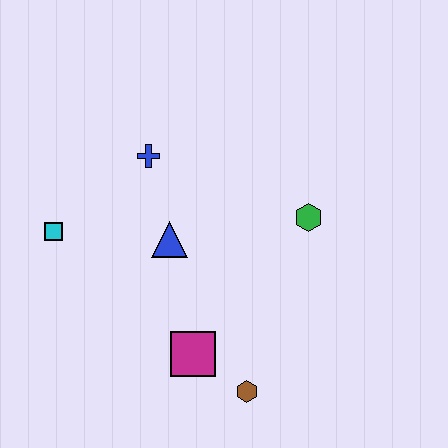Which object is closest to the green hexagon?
The blue triangle is closest to the green hexagon.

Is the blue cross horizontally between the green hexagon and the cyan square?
Yes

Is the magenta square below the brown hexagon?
No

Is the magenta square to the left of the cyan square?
No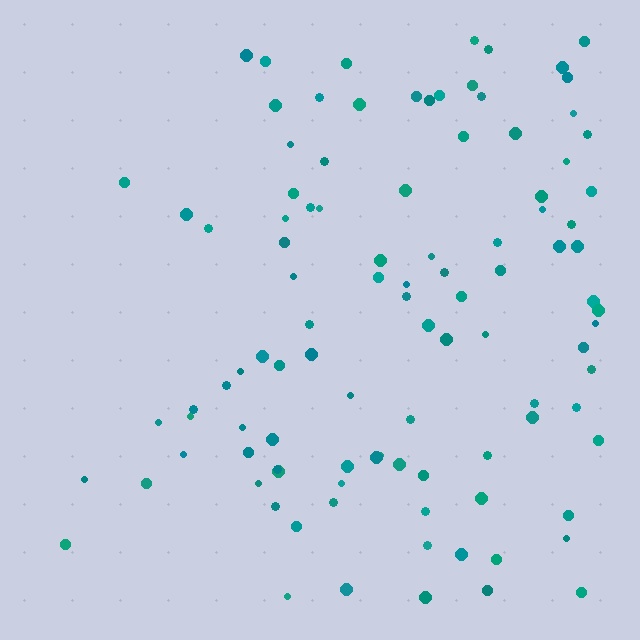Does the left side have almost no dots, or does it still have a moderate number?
Still a moderate number, just noticeably fewer than the right.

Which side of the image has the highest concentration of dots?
The right.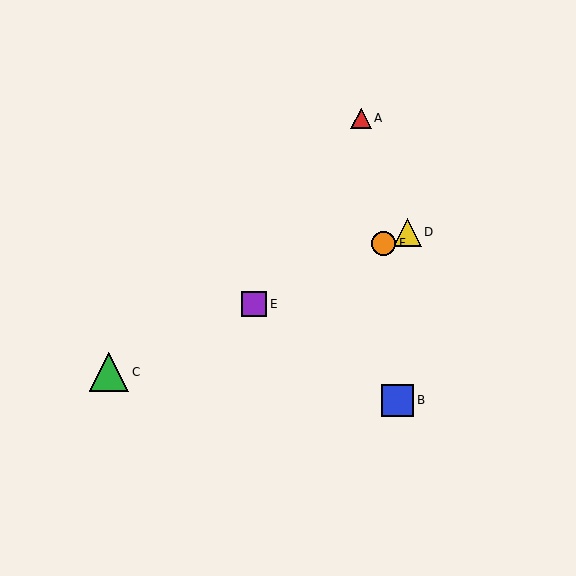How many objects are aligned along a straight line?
4 objects (C, D, E, F) are aligned along a straight line.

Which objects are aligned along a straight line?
Objects C, D, E, F are aligned along a straight line.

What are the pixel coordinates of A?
Object A is at (361, 118).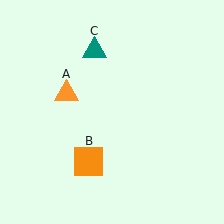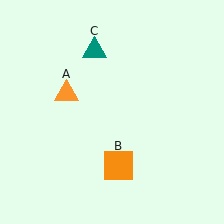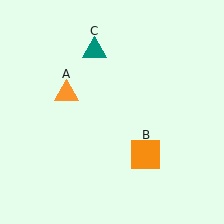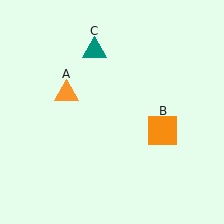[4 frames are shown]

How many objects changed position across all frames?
1 object changed position: orange square (object B).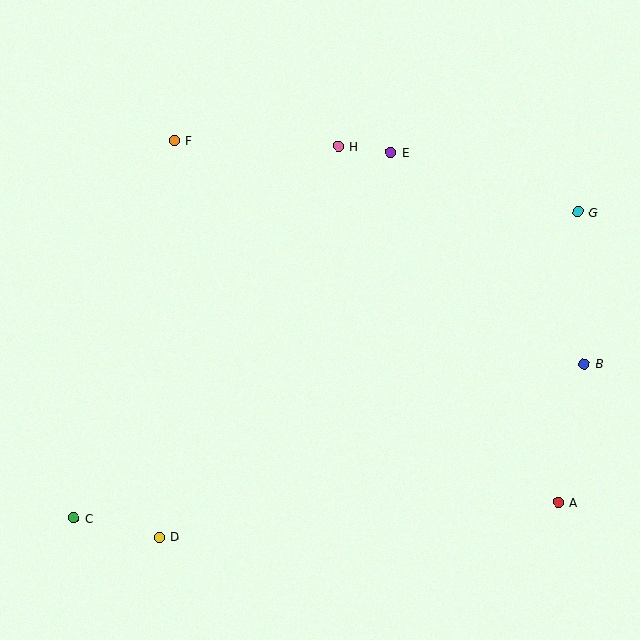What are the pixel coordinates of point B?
Point B is at (584, 364).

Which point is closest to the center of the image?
Point H at (338, 146) is closest to the center.